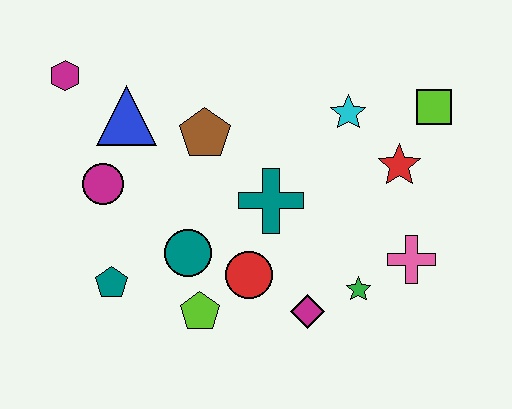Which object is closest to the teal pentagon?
The teal circle is closest to the teal pentagon.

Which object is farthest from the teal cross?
The magenta hexagon is farthest from the teal cross.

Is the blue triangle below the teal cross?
No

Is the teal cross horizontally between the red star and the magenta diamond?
No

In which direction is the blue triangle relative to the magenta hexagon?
The blue triangle is to the right of the magenta hexagon.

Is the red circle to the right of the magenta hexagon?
Yes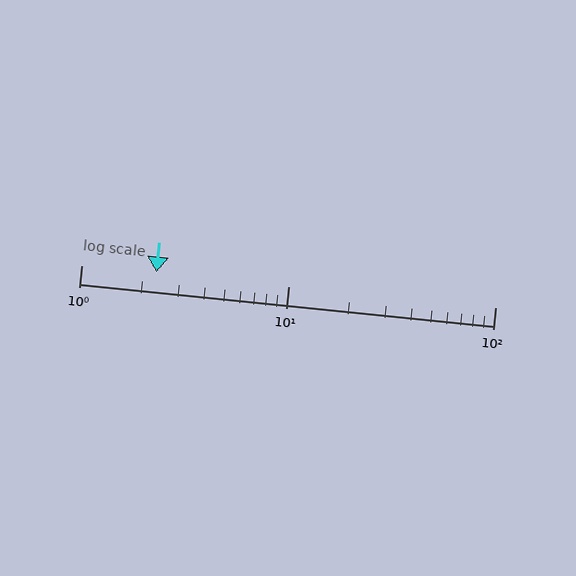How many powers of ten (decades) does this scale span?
The scale spans 2 decades, from 1 to 100.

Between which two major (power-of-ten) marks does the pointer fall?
The pointer is between 1 and 10.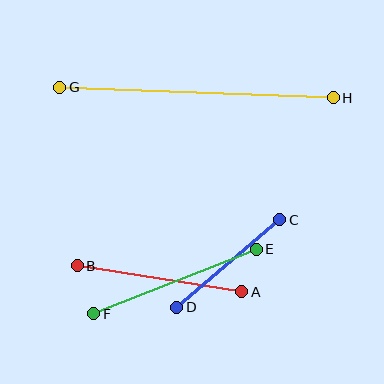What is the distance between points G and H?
The distance is approximately 273 pixels.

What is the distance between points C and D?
The distance is approximately 135 pixels.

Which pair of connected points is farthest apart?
Points G and H are farthest apart.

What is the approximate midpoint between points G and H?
The midpoint is at approximately (197, 92) pixels.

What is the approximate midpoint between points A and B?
The midpoint is at approximately (160, 279) pixels.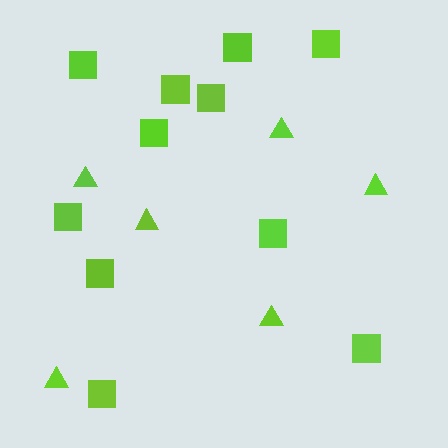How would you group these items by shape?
There are 2 groups: one group of triangles (6) and one group of squares (11).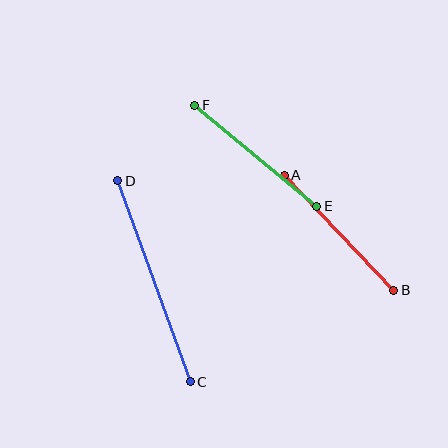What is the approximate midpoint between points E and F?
The midpoint is at approximately (256, 156) pixels.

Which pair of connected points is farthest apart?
Points C and D are farthest apart.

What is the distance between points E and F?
The distance is approximately 159 pixels.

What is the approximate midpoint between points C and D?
The midpoint is at approximately (154, 281) pixels.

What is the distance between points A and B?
The distance is approximately 159 pixels.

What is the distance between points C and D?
The distance is approximately 214 pixels.